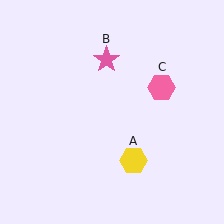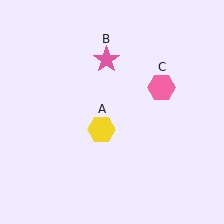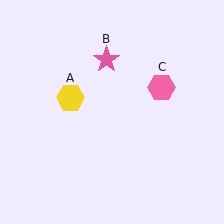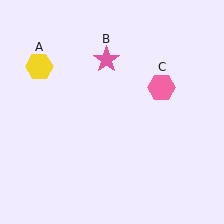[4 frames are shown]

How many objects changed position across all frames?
1 object changed position: yellow hexagon (object A).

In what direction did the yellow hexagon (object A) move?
The yellow hexagon (object A) moved up and to the left.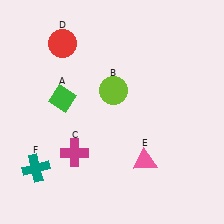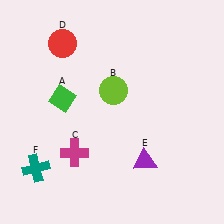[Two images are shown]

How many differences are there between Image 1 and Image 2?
There is 1 difference between the two images.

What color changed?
The triangle (E) changed from pink in Image 1 to purple in Image 2.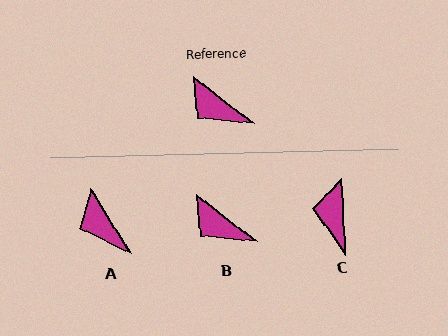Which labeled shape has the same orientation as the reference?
B.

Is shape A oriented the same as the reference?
No, it is off by about 21 degrees.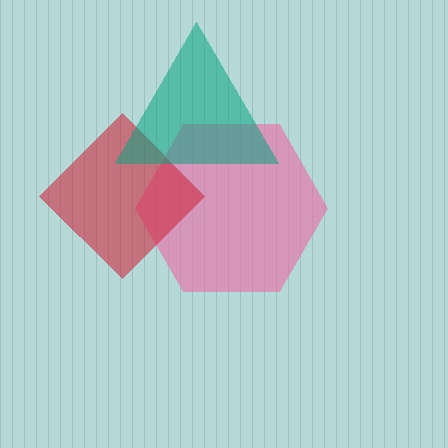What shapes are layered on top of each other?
The layered shapes are: a pink hexagon, a red diamond, a teal triangle.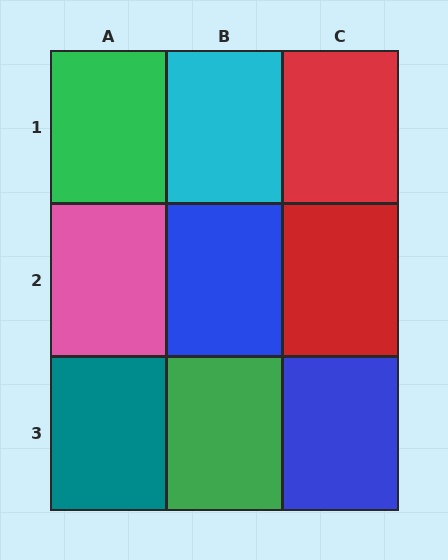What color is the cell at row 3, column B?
Green.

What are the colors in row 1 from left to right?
Green, cyan, red.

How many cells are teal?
1 cell is teal.